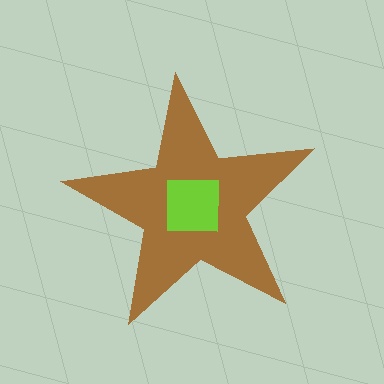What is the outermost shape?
The brown star.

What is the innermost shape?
The lime square.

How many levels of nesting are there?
2.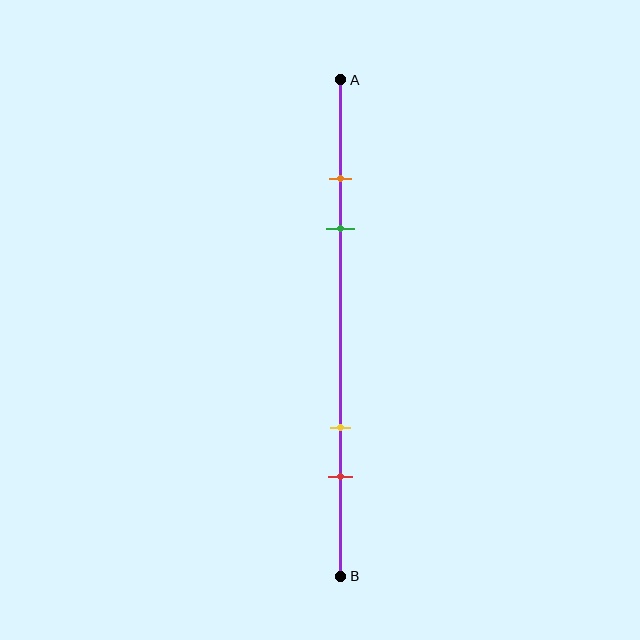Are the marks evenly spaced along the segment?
No, the marks are not evenly spaced.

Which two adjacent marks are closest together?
The orange and green marks are the closest adjacent pair.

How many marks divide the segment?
There are 4 marks dividing the segment.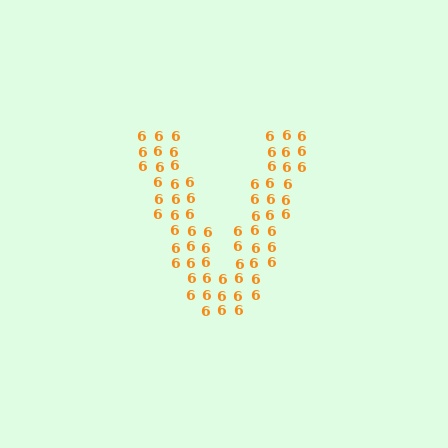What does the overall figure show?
The overall figure shows the letter V.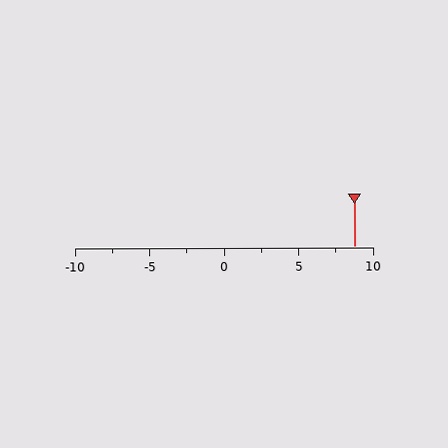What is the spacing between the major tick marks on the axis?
The major ticks are spaced 5 apart.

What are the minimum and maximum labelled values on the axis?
The axis runs from -10 to 10.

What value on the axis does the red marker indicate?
The marker indicates approximately 8.8.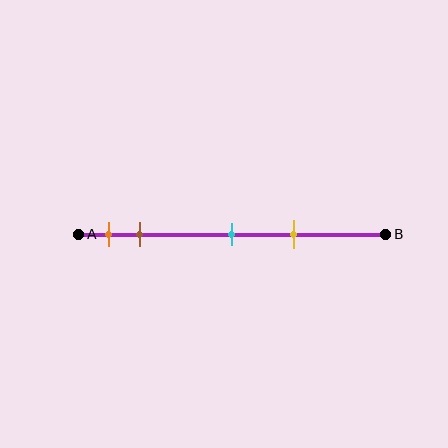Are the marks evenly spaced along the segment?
No, the marks are not evenly spaced.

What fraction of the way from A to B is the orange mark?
The orange mark is approximately 10% (0.1) of the way from A to B.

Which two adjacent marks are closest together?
The orange and brown marks are the closest adjacent pair.